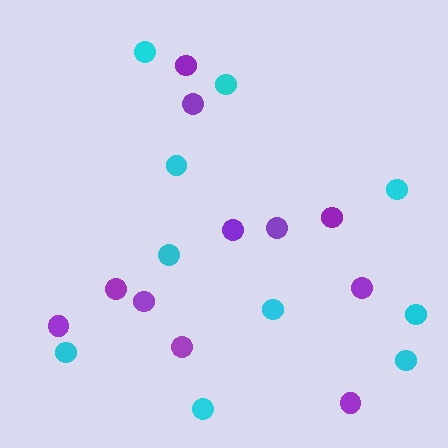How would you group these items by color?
There are 2 groups: one group of purple circles (11) and one group of cyan circles (10).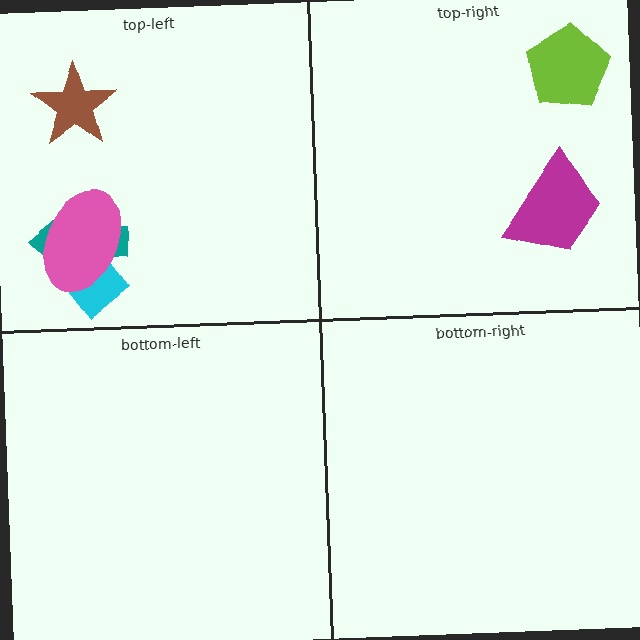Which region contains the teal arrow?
The top-left region.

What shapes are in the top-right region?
The magenta trapezoid, the lime pentagon.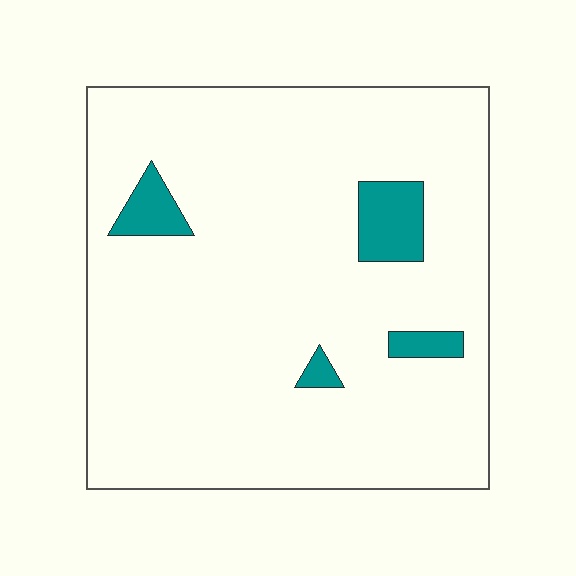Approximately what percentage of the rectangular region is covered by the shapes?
Approximately 5%.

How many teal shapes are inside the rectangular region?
4.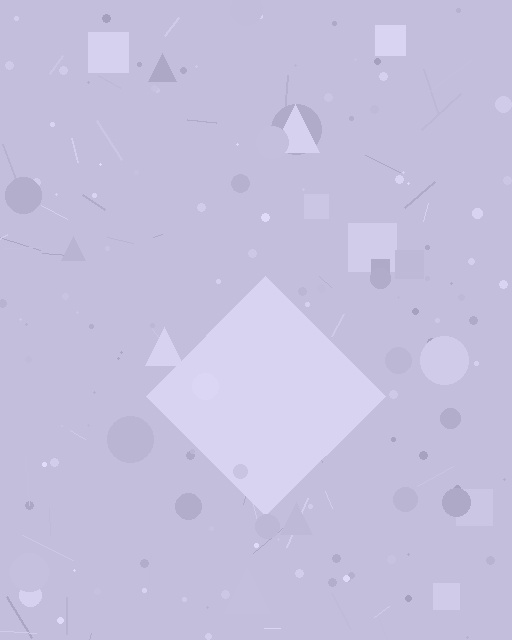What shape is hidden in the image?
A diamond is hidden in the image.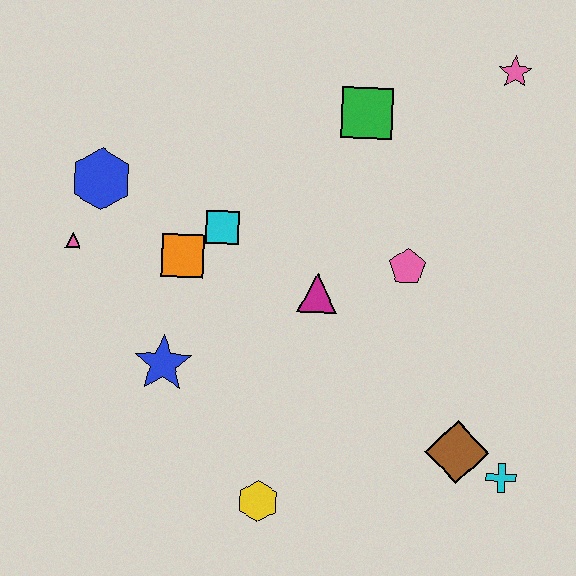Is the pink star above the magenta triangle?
Yes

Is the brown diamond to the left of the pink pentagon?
No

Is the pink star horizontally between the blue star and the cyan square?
No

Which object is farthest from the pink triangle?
The cyan cross is farthest from the pink triangle.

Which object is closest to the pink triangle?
The blue hexagon is closest to the pink triangle.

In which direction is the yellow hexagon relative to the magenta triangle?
The yellow hexagon is below the magenta triangle.